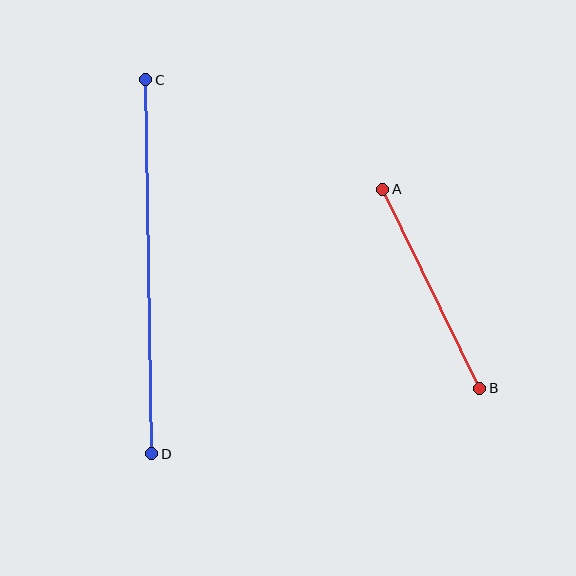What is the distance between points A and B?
The distance is approximately 222 pixels.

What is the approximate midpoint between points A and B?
The midpoint is at approximately (431, 289) pixels.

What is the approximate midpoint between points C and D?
The midpoint is at approximately (149, 267) pixels.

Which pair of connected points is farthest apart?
Points C and D are farthest apart.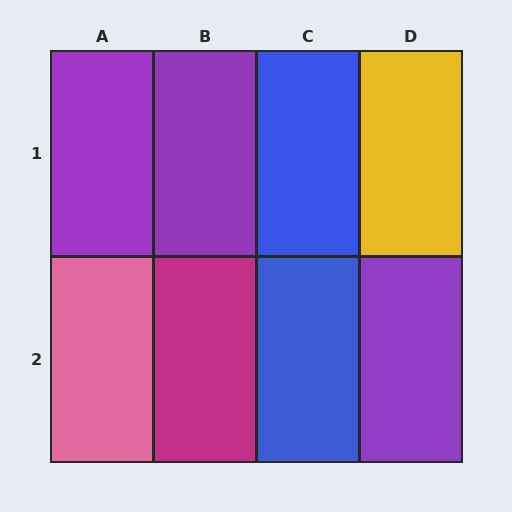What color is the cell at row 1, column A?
Purple.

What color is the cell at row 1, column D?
Yellow.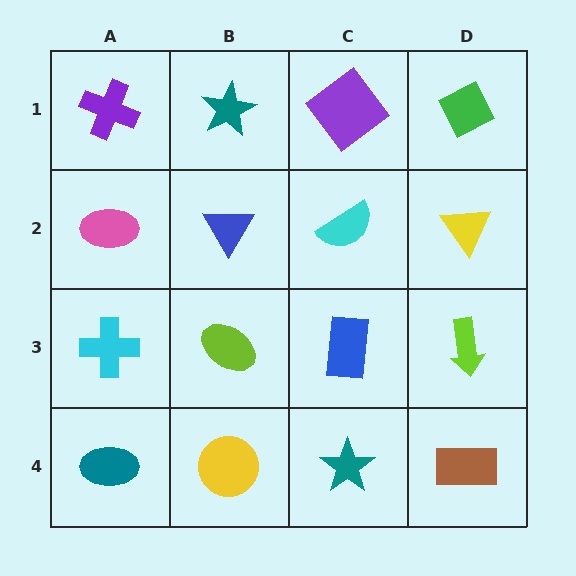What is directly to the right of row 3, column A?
A lime ellipse.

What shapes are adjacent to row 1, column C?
A cyan semicircle (row 2, column C), a teal star (row 1, column B), a green diamond (row 1, column D).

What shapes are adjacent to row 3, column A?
A pink ellipse (row 2, column A), a teal ellipse (row 4, column A), a lime ellipse (row 3, column B).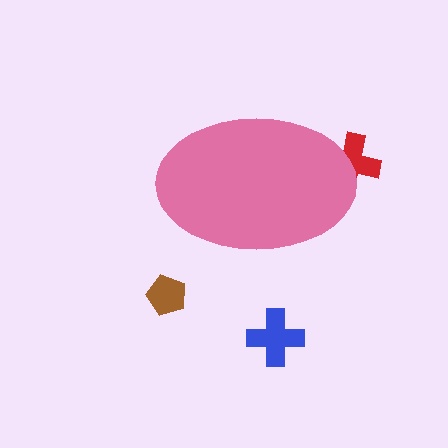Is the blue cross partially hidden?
No, the blue cross is fully visible.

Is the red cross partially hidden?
Yes, the red cross is partially hidden behind the pink ellipse.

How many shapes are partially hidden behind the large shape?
1 shape is partially hidden.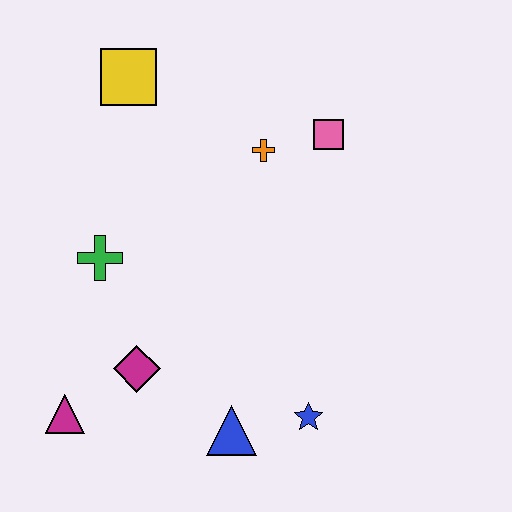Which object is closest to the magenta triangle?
The magenta diamond is closest to the magenta triangle.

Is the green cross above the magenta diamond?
Yes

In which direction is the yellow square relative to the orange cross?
The yellow square is to the left of the orange cross.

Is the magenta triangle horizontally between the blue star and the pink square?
No